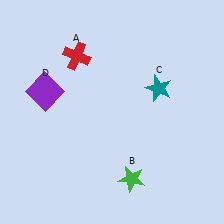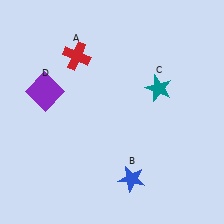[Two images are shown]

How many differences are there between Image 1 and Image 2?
There is 1 difference between the two images.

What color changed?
The star (B) changed from green in Image 1 to blue in Image 2.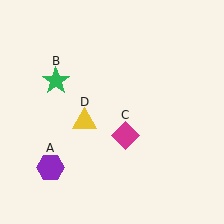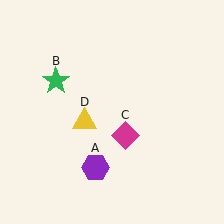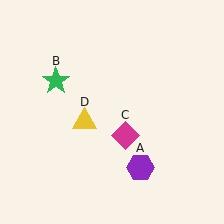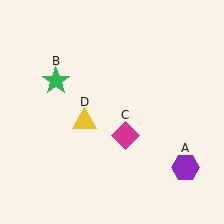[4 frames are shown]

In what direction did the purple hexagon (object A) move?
The purple hexagon (object A) moved right.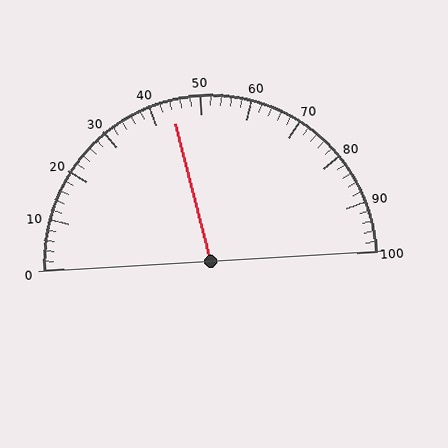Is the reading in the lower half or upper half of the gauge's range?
The reading is in the lower half of the range (0 to 100).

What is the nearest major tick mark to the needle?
The nearest major tick mark is 40.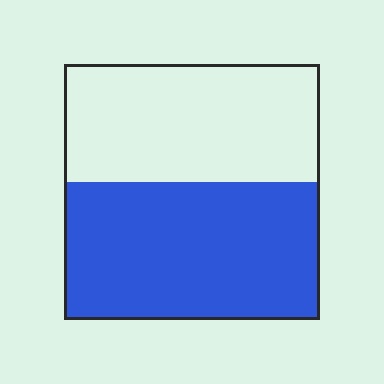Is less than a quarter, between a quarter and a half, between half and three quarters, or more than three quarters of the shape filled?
Between half and three quarters.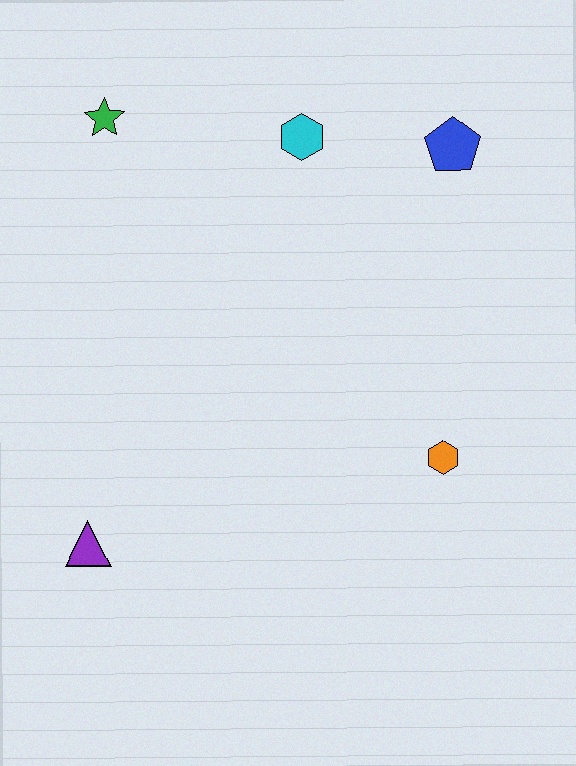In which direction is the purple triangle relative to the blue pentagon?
The purple triangle is below the blue pentagon.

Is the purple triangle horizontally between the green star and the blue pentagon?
No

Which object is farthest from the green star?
The orange hexagon is farthest from the green star.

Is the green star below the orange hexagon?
No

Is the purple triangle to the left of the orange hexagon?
Yes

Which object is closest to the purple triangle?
The orange hexagon is closest to the purple triangle.